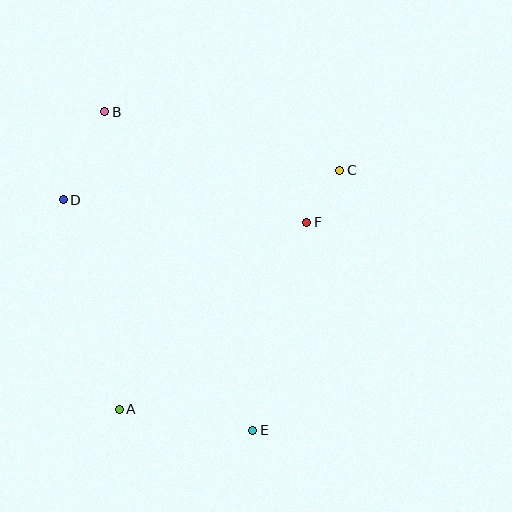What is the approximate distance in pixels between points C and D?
The distance between C and D is approximately 278 pixels.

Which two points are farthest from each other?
Points B and E are farthest from each other.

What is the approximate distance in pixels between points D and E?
The distance between D and E is approximately 299 pixels.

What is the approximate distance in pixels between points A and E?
The distance between A and E is approximately 135 pixels.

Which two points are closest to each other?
Points C and F are closest to each other.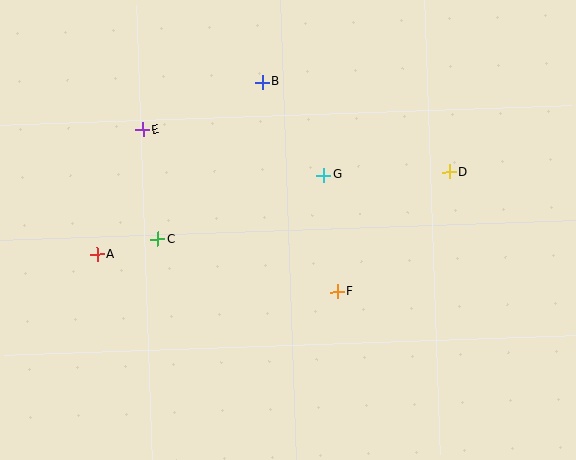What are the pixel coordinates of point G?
Point G is at (324, 175).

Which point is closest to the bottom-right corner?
Point F is closest to the bottom-right corner.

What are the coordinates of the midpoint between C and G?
The midpoint between C and G is at (241, 207).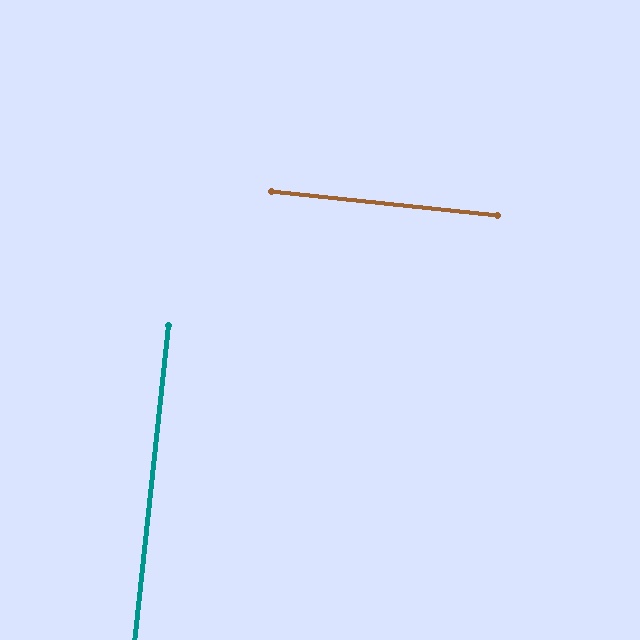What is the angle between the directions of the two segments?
Approximately 90 degrees.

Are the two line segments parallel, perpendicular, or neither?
Perpendicular — they meet at approximately 90°.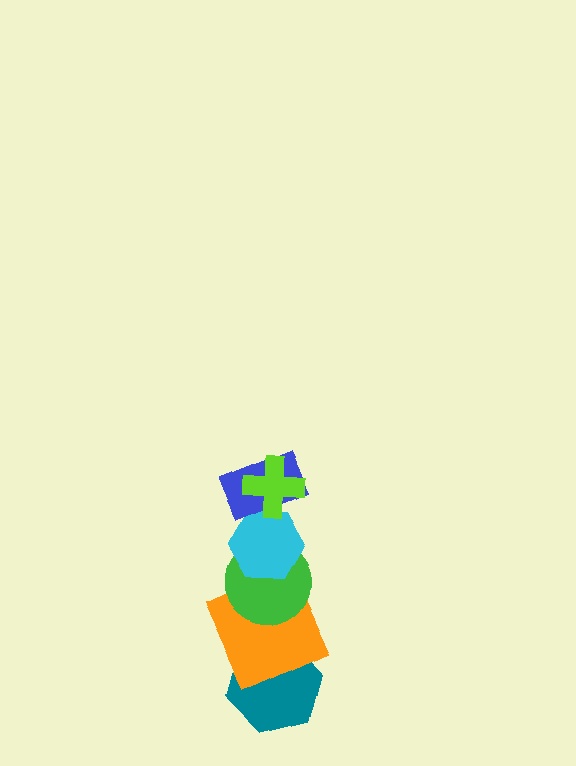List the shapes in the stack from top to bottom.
From top to bottom: the lime cross, the blue rectangle, the cyan hexagon, the green circle, the orange square, the teal hexagon.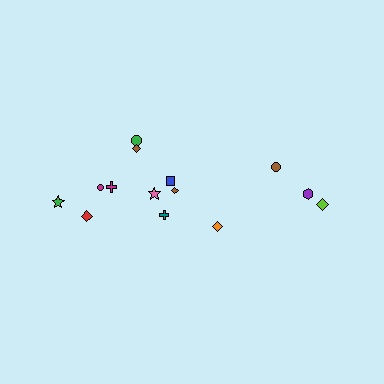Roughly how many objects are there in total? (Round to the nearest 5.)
Roughly 15 objects in total.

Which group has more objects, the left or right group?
The left group.